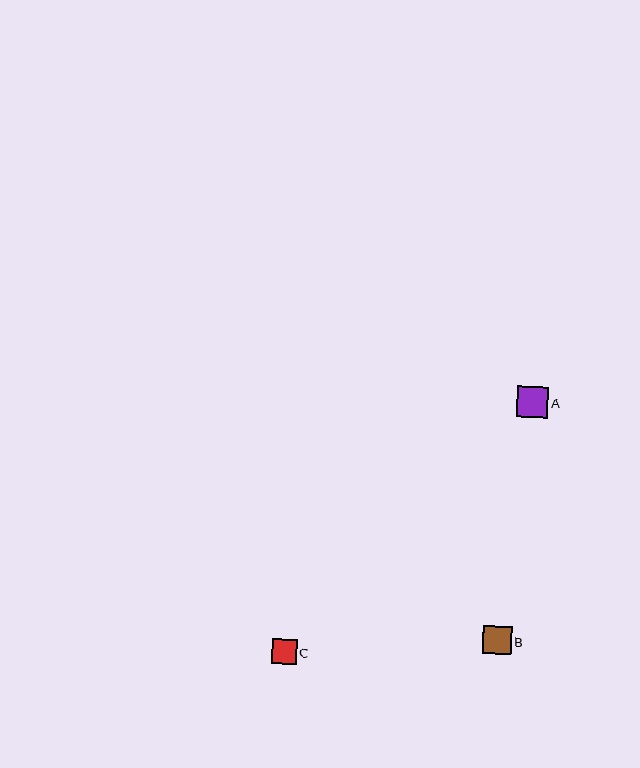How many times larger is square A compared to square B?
Square A is approximately 1.1 times the size of square B.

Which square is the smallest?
Square C is the smallest with a size of approximately 25 pixels.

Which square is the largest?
Square A is the largest with a size of approximately 32 pixels.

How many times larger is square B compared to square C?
Square B is approximately 1.1 times the size of square C.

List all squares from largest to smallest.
From largest to smallest: A, B, C.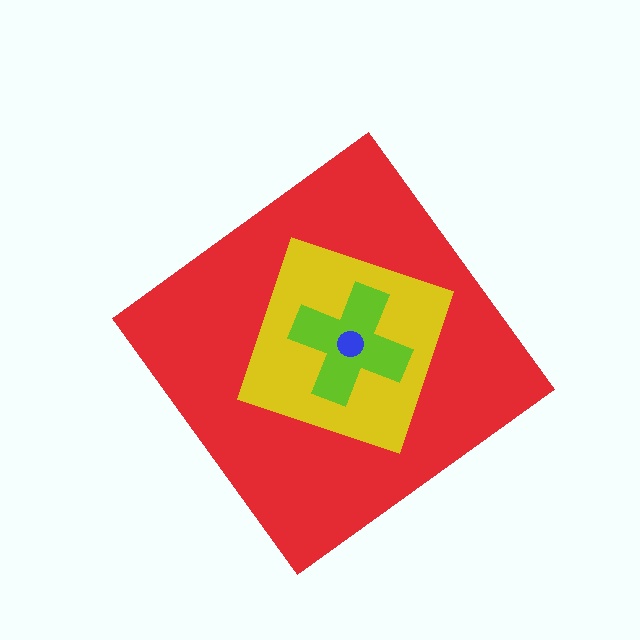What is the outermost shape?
The red diamond.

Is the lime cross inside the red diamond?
Yes.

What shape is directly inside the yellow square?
The lime cross.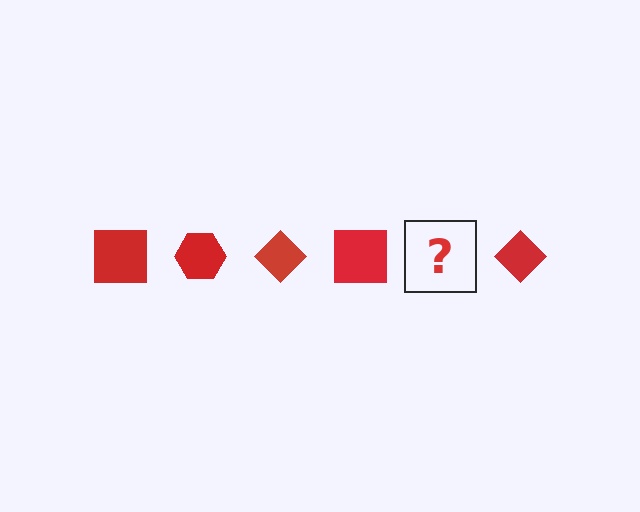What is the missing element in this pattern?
The missing element is a red hexagon.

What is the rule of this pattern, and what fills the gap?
The rule is that the pattern cycles through square, hexagon, diamond shapes in red. The gap should be filled with a red hexagon.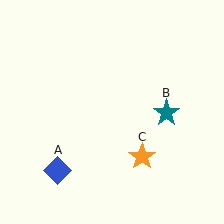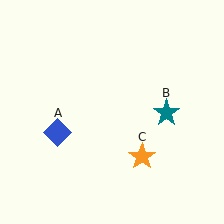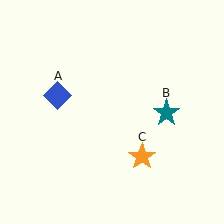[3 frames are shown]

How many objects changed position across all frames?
1 object changed position: blue diamond (object A).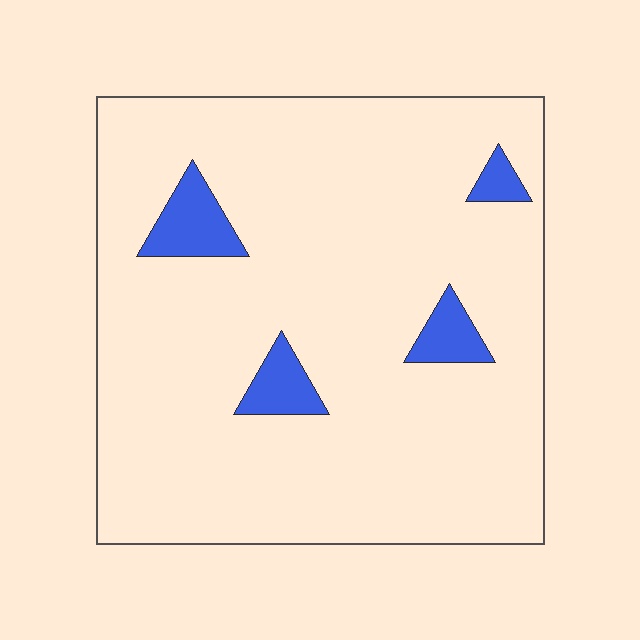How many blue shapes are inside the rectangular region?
4.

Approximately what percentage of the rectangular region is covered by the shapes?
Approximately 10%.